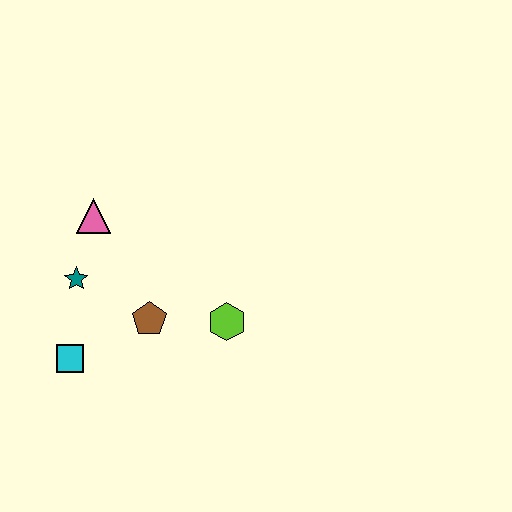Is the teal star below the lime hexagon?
No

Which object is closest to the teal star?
The pink triangle is closest to the teal star.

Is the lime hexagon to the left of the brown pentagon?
No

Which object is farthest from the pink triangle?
The lime hexagon is farthest from the pink triangle.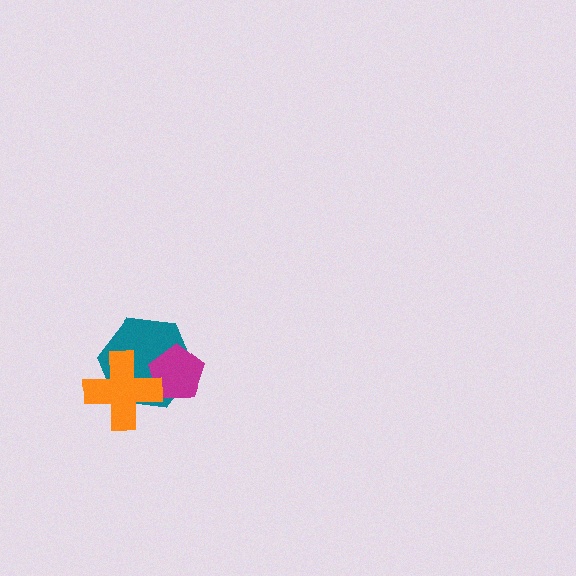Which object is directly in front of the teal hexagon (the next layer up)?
The magenta pentagon is directly in front of the teal hexagon.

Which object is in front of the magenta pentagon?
The orange cross is in front of the magenta pentagon.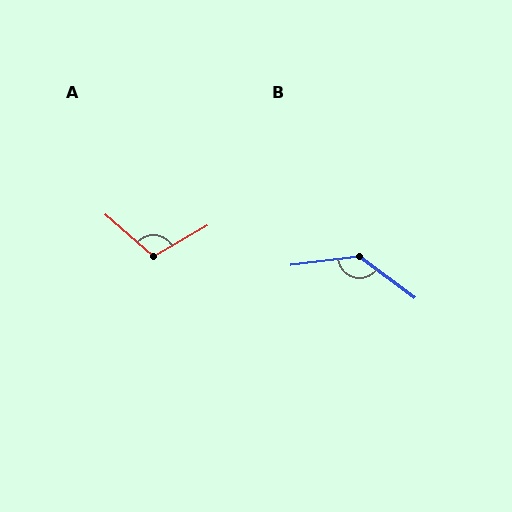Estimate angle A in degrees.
Approximately 109 degrees.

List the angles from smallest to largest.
A (109°), B (137°).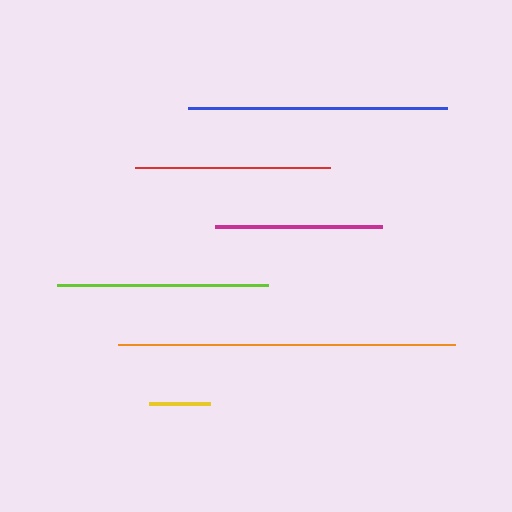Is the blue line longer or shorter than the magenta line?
The blue line is longer than the magenta line.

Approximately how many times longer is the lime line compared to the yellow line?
The lime line is approximately 3.5 times the length of the yellow line.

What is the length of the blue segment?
The blue segment is approximately 259 pixels long.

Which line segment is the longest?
The orange line is the longest at approximately 337 pixels.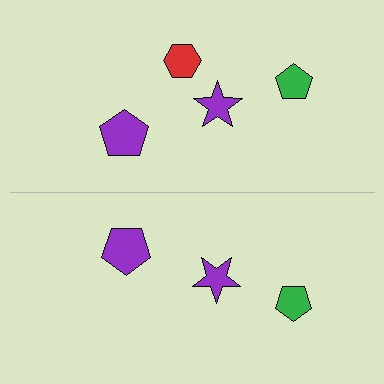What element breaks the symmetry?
A red hexagon is missing from the bottom side.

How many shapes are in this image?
There are 7 shapes in this image.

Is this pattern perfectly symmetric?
No, the pattern is not perfectly symmetric. A red hexagon is missing from the bottom side.